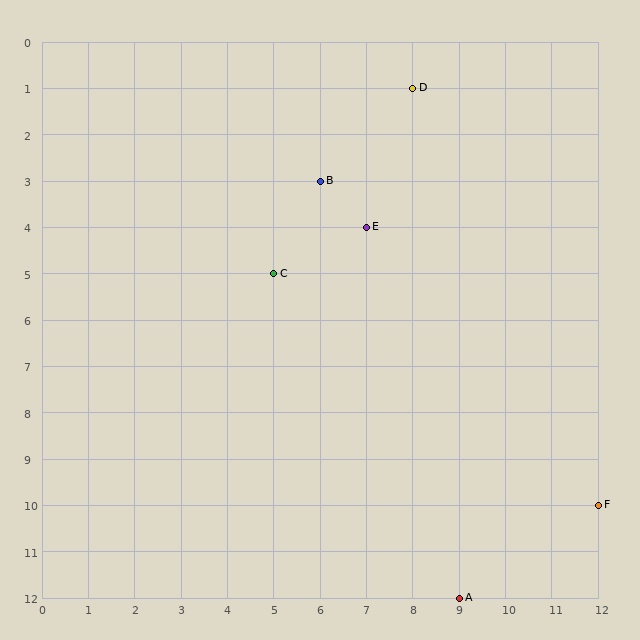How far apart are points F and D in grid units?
Points F and D are 4 columns and 9 rows apart (about 9.8 grid units diagonally).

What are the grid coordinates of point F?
Point F is at grid coordinates (12, 10).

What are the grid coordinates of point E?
Point E is at grid coordinates (7, 4).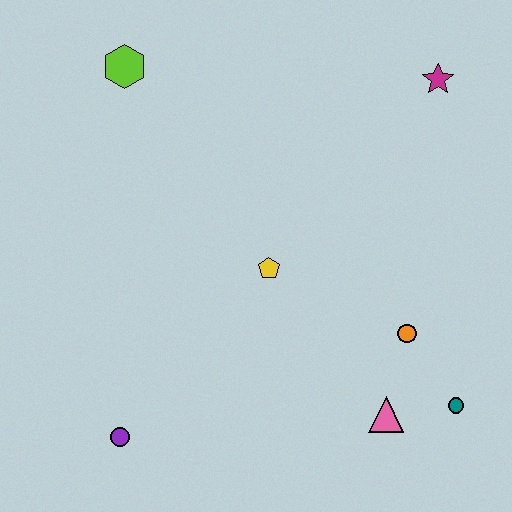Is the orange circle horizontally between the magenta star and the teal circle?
No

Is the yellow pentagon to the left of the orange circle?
Yes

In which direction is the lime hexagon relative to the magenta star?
The lime hexagon is to the left of the magenta star.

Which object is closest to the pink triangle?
The teal circle is closest to the pink triangle.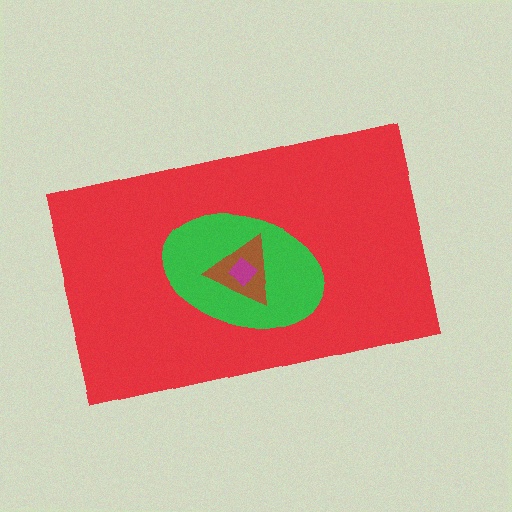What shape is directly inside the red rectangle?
The green ellipse.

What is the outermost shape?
The red rectangle.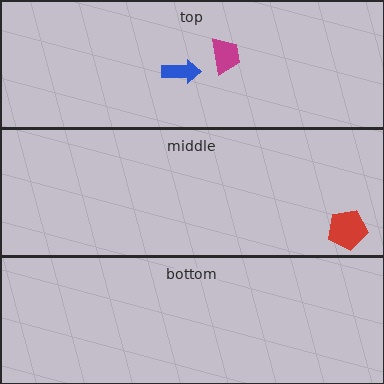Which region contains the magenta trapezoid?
The top region.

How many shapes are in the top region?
2.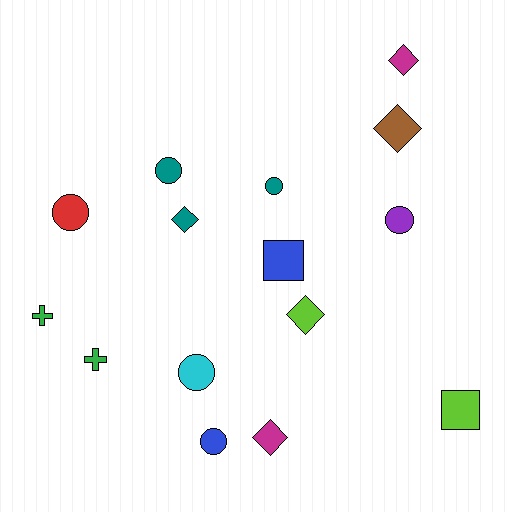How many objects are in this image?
There are 15 objects.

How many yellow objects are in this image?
There are no yellow objects.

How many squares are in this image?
There are 2 squares.